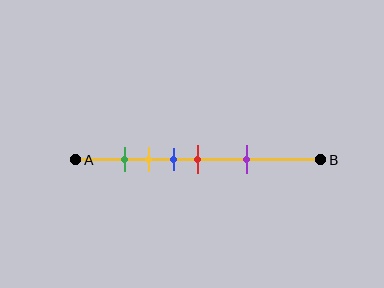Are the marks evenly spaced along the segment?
No, the marks are not evenly spaced.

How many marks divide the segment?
There are 5 marks dividing the segment.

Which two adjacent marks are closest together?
The green and yellow marks are the closest adjacent pair.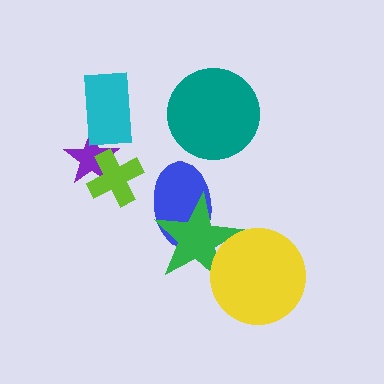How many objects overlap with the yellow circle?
1 object overlaps with the yellow circle.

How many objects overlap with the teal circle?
0 objects overlap with the teal circle.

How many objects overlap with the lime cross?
1 object overlaps with the lime cross.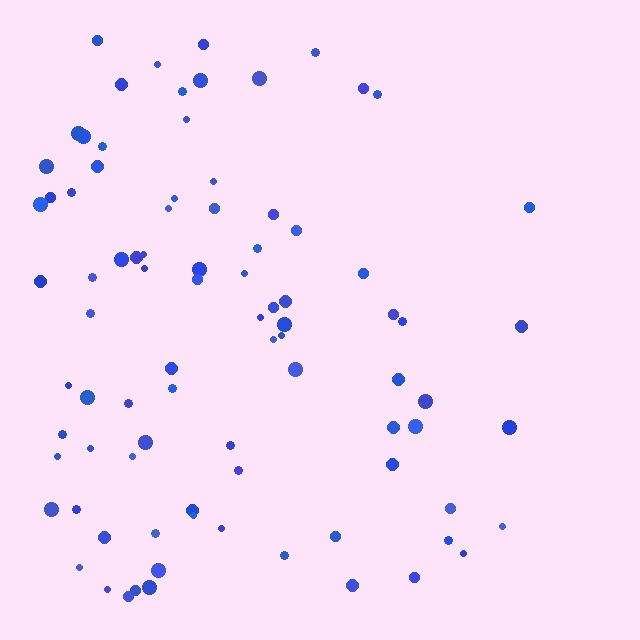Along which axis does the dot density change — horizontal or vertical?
Horizontal.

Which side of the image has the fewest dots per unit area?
The right.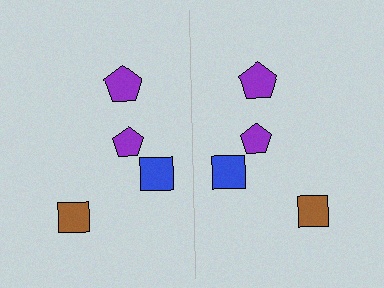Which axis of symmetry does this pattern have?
The pattern has a vertical axis of symmetry running through the center of the image.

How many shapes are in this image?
There are 8 shapes in this image.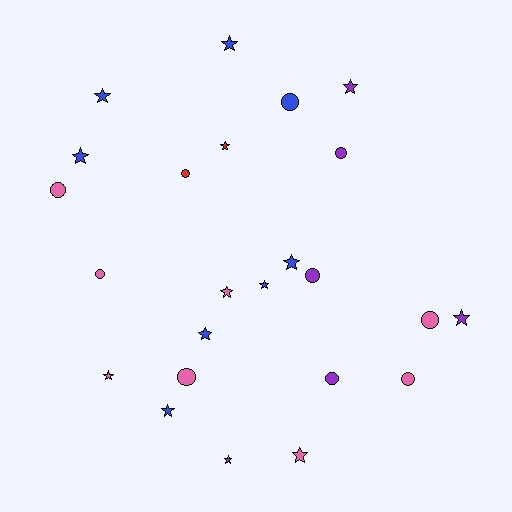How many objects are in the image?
There are 24 objects.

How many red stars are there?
There is 1 red star.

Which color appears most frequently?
Blue, with 8 objects.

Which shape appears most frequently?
Star, with 14 objects.